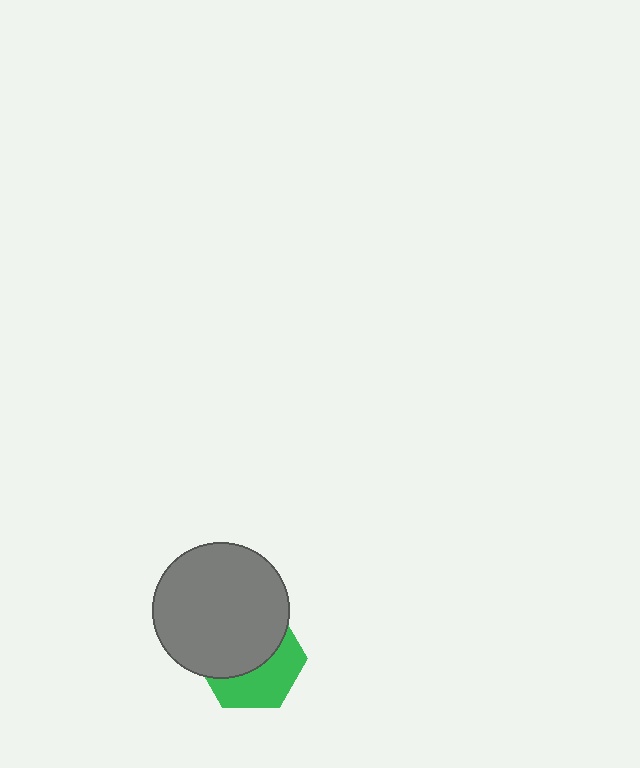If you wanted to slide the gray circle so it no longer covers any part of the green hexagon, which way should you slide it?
Slide it up — that is the most direct way to separate the two shapes.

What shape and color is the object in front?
The object in front is a gray circle.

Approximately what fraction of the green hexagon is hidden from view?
Roughly 56% of the green hexagon is hidden behind the gray circle.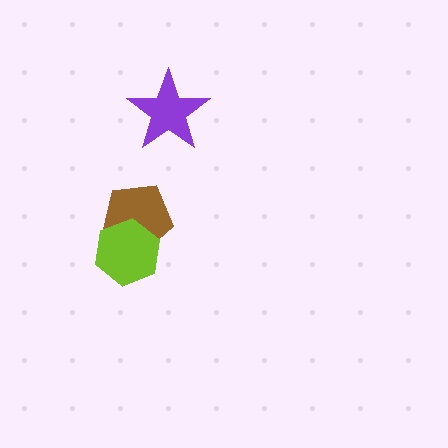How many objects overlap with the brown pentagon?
1 object overlaps with the brown pentagon.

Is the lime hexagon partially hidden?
No, no other shape covers it.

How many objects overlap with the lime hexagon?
1 object overlaps with the lime hexagon.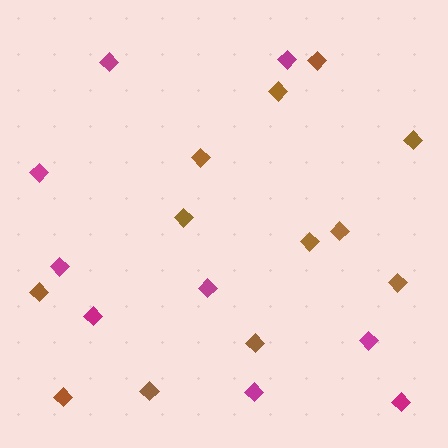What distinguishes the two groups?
There are 2 groups: one group of magenta diamonds (9) and one group of brown diamonds (12).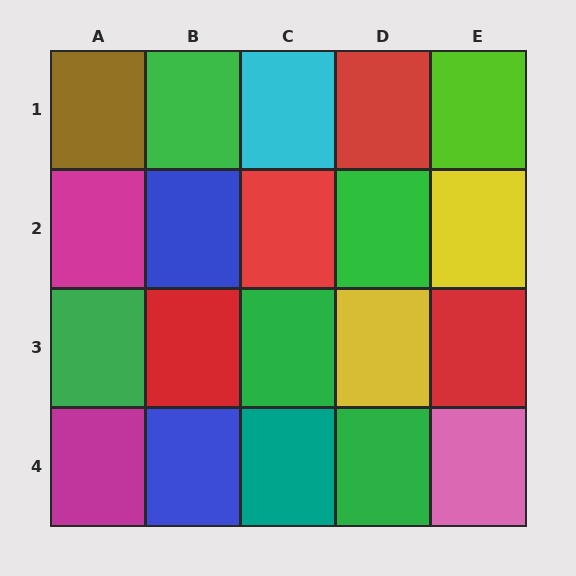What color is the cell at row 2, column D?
Green.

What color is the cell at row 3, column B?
Red.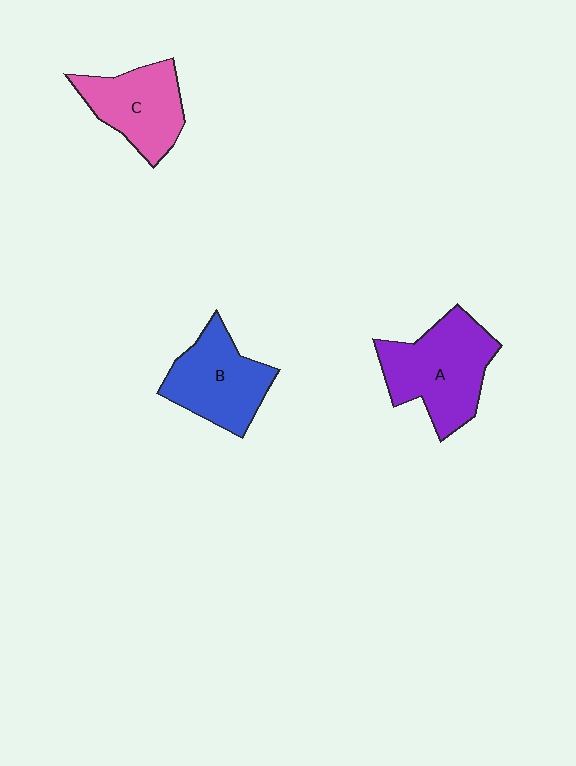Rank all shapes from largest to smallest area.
From largest to smallest: A (purple), B (blue), C (pink).